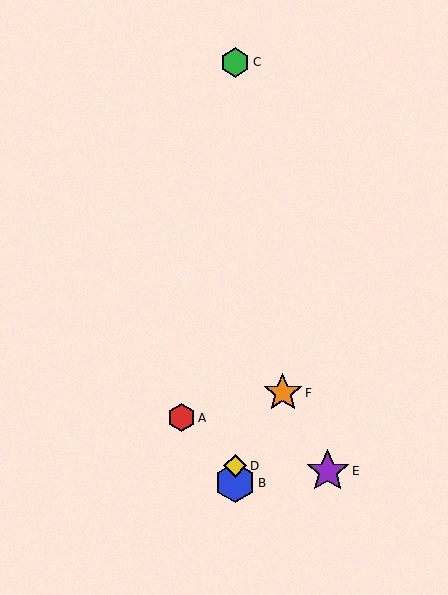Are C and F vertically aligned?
No, C is at x≈235 and F is at x≈283.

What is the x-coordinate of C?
Object C is at x≈235.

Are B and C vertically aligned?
Yes, both are at x≈235.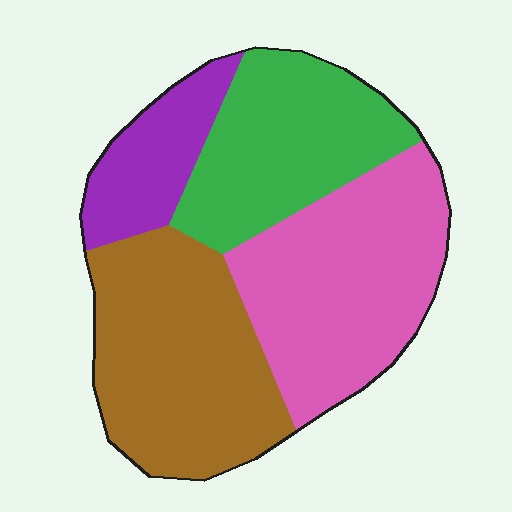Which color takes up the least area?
Purple, at roughly 10%.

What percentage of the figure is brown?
Brown covers 32% of the figure.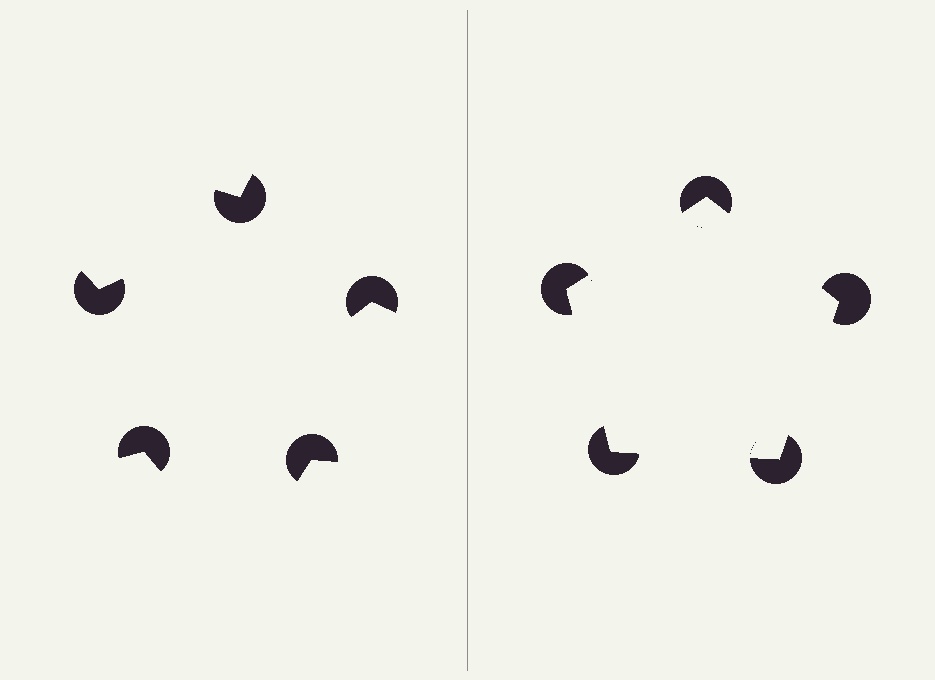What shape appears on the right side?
An illusory pentagon.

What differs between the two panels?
The pac-man discs are positioned identically on both sides; only the wedge orientations differ. On the right they align to a pentagon; on the left they are misaligned.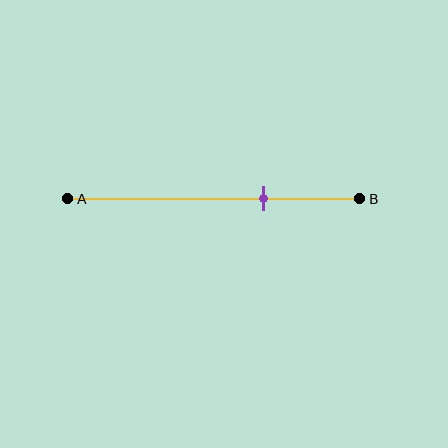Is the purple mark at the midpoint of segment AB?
No, the mark is at about 65% from A, not at the 50% midpoint.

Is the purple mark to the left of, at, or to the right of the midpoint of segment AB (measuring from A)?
The purple mark is to the right of the midpoint of segment AB.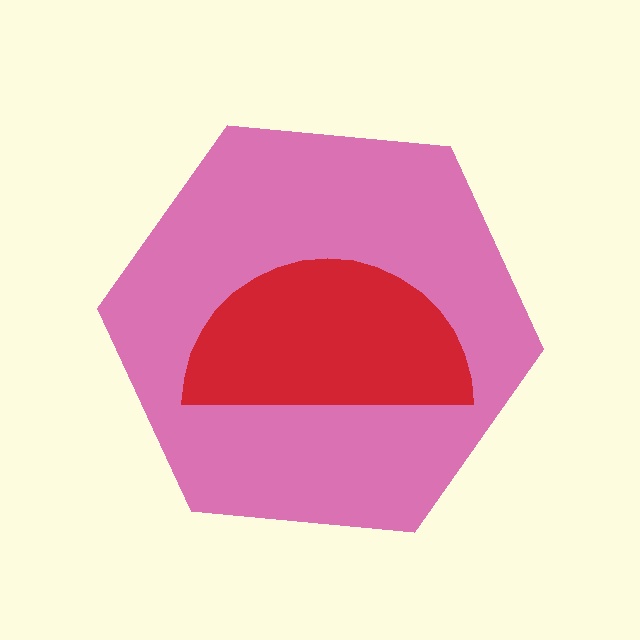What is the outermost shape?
The pink hexagon.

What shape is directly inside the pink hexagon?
The red semicircle.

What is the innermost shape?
The red semicircle.